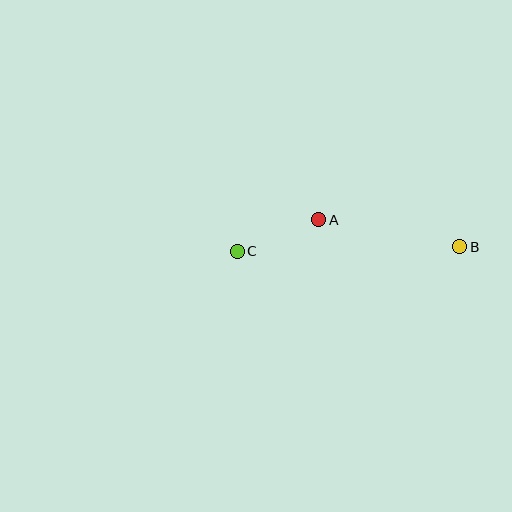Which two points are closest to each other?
Points A and C are closest to each other.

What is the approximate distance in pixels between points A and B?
The distance between A and B is approximately 143 pixels.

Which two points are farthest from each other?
Points B and C are farthest from each other.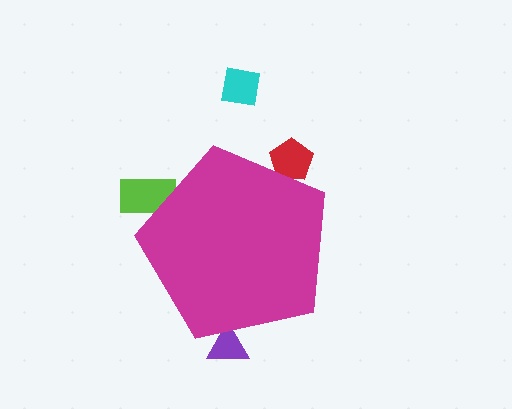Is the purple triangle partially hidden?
Yes, the purple triangle is partially hidden behind the magenta pentagon.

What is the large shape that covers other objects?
A magenta pentagon.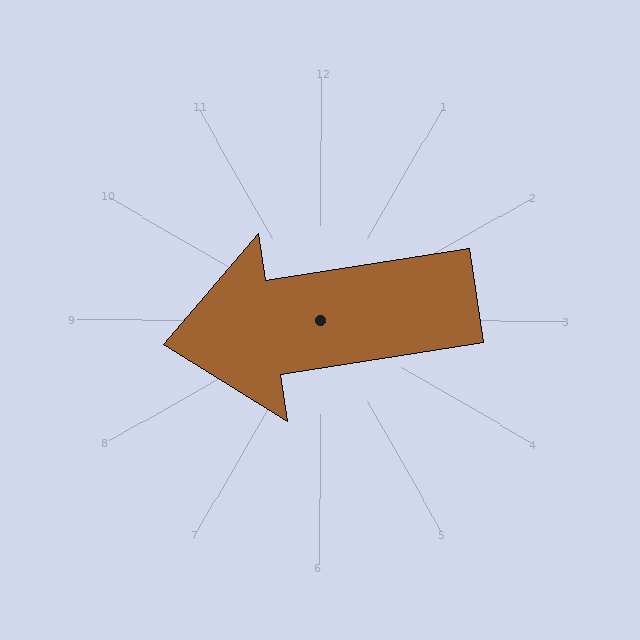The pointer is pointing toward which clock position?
Roughly 9 o'clock.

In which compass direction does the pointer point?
West.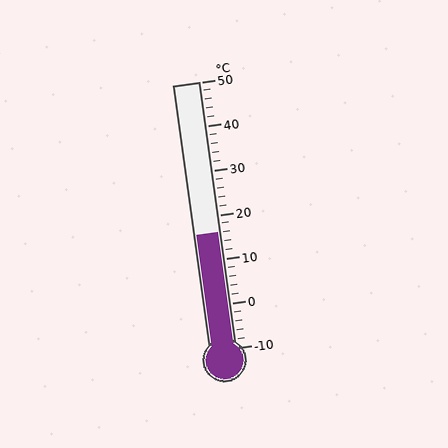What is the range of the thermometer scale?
The thermometer scale ranges from -10°C to 50°C.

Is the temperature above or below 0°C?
The temperature is above 0°C.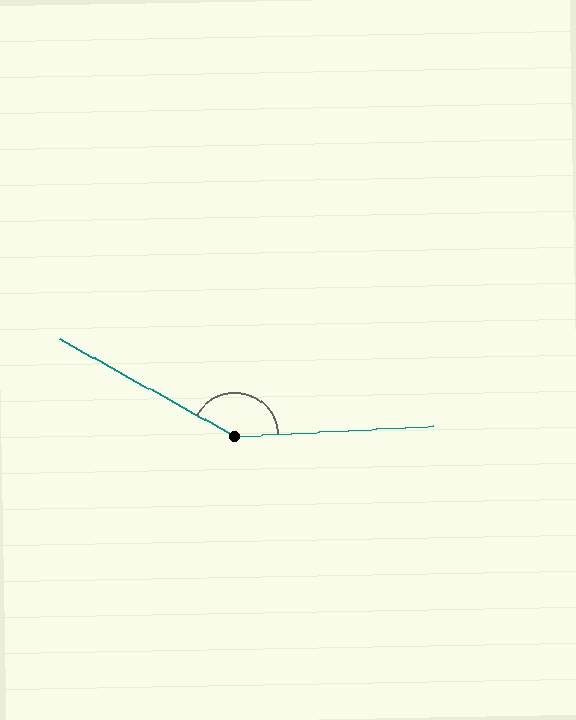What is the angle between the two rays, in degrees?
Approximately 148 degrees.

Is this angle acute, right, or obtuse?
It is obtuse.